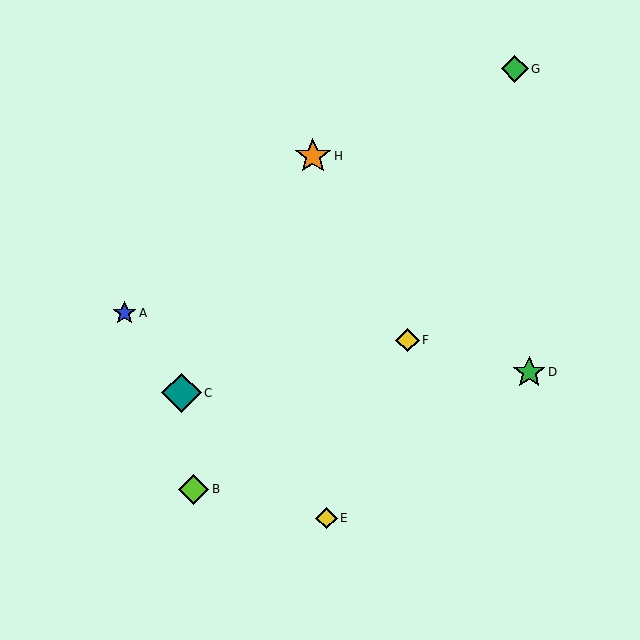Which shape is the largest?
The teal diamond (labeled C) is the largest.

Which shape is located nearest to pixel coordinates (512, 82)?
The green diamond (labeled G) at (515, 69) is nearest to that location.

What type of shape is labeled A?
Shape A is a blue star.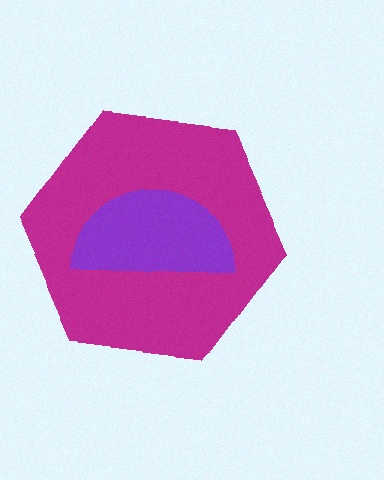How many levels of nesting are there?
2.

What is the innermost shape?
The purple semicircle.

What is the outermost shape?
The magenta hexagon.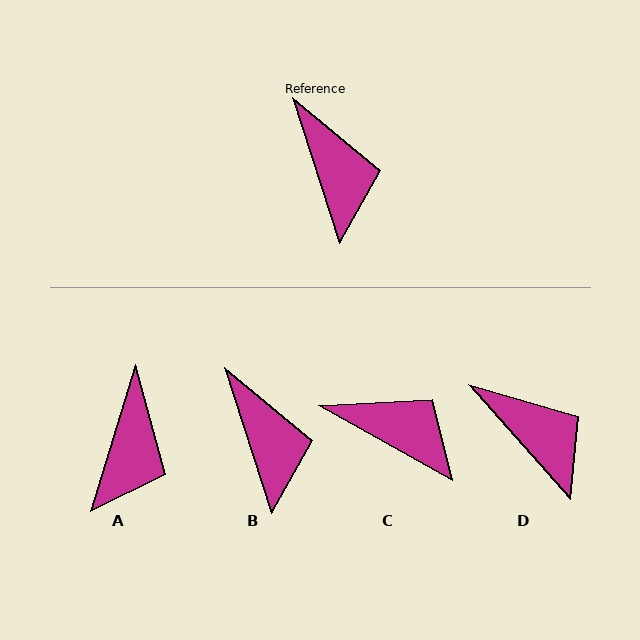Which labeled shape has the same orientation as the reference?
B.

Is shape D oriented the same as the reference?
No, it is off by about 24 degrees.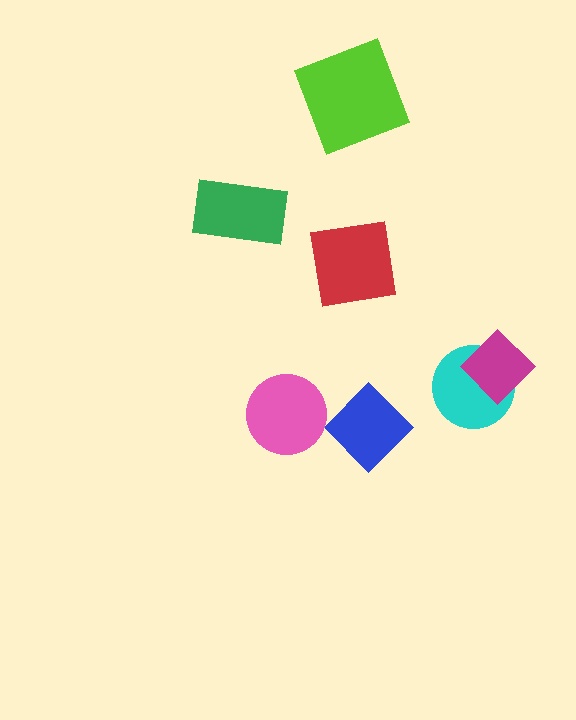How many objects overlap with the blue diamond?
0 objects overlap with the blue diamond.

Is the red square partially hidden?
No, no other shape covers it.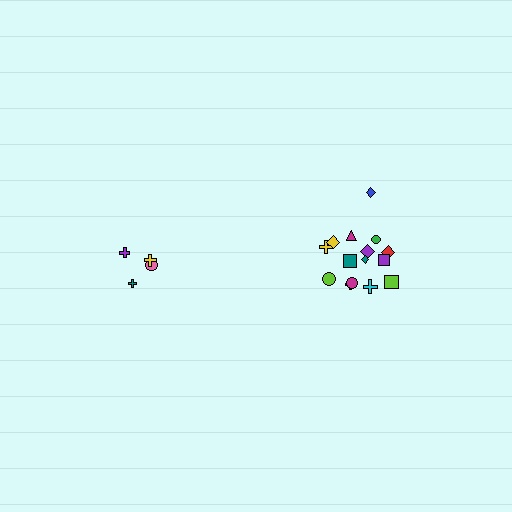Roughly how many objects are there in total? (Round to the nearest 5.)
Roughly 20 objects in total.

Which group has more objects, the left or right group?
The right group.